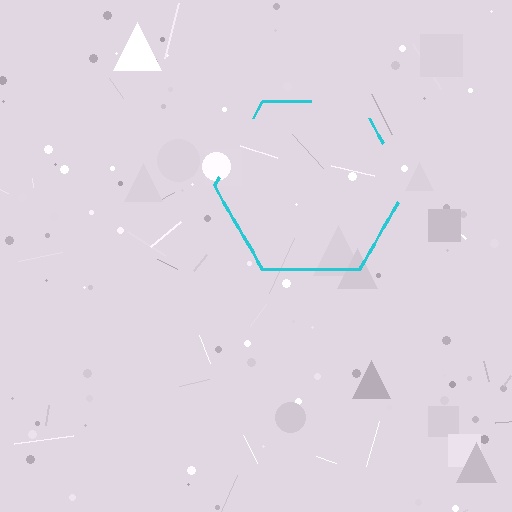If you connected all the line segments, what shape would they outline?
They would outline a hexagon.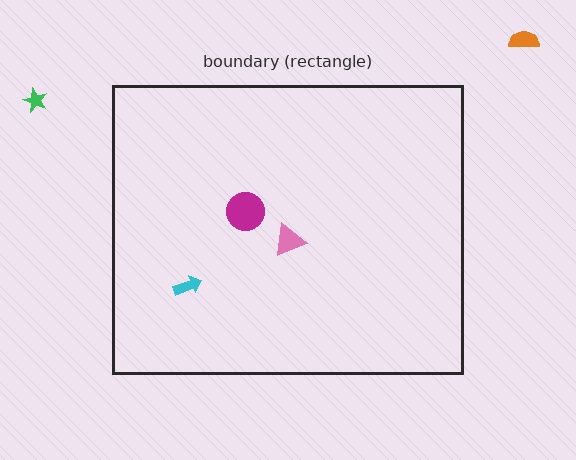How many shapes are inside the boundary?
3 inside, 2 outside.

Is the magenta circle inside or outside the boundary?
Inside.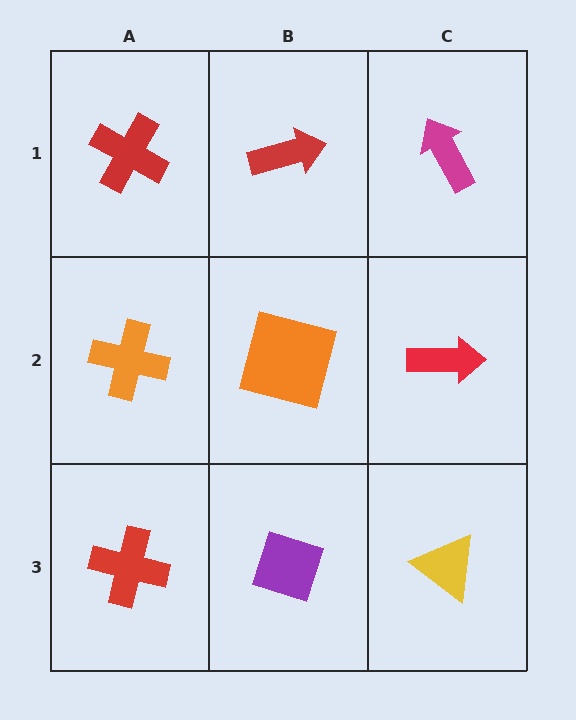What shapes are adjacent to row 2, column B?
A red arrow (row 1, column B), a purple diamond (row 3, column B), an orange cross (row 2, column A), a red arrow (row 2, column C).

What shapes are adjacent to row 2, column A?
A red cross (row 1, column A), a red cross (row 3, column A), an orange square (row 2, column B).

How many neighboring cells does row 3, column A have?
2.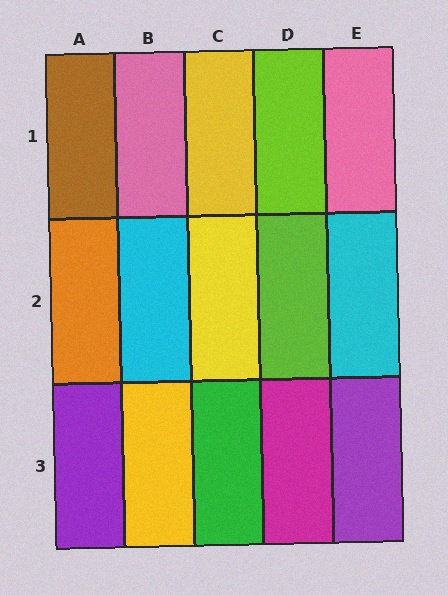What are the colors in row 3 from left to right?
Purple, yellow, green, magenta, purple.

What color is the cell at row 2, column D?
Lime.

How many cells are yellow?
3 cells are yellow.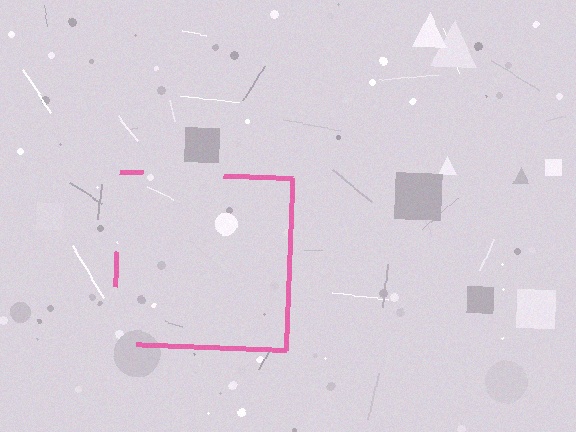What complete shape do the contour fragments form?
The contour fragments form a square.